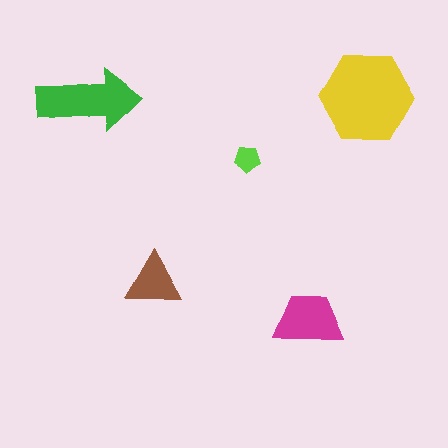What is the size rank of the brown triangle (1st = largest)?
4th.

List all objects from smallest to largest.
The lime pentagon, the brown triangle, the magenta trapezoid, the green arrow, the yellow hexagon.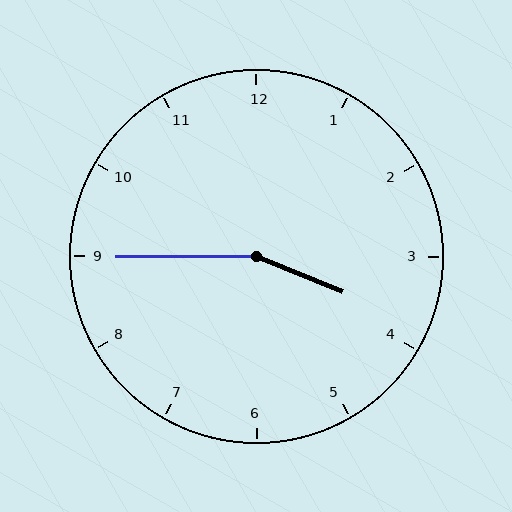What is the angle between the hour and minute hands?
Approximately 158 degrees.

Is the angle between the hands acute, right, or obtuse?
It is obtuse.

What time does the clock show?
3:45.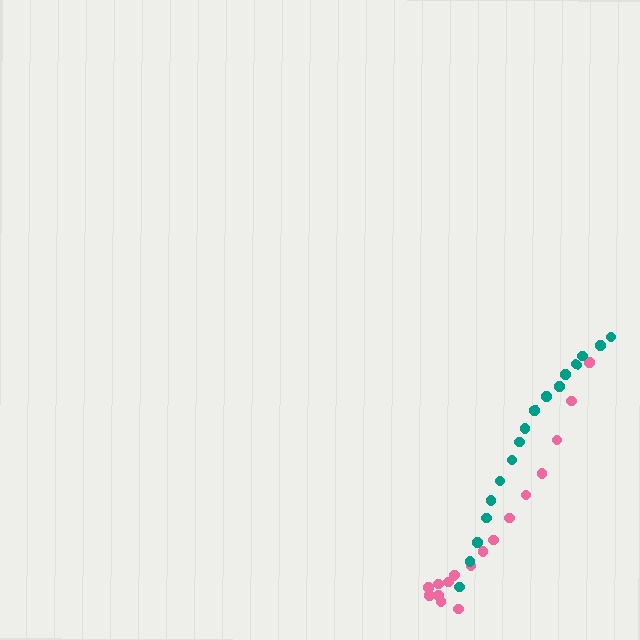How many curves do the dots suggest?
There are 2 distinct paths.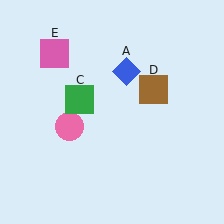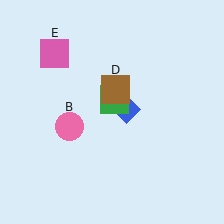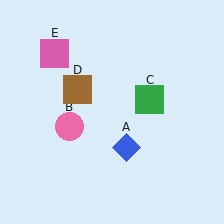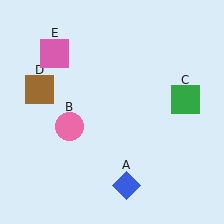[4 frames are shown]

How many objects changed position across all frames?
3 objects changed position: blue diamond (object A), green square (object C), brown square (object D).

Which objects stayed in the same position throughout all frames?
Pink circle (object B) and pink square (object E) remained stationary.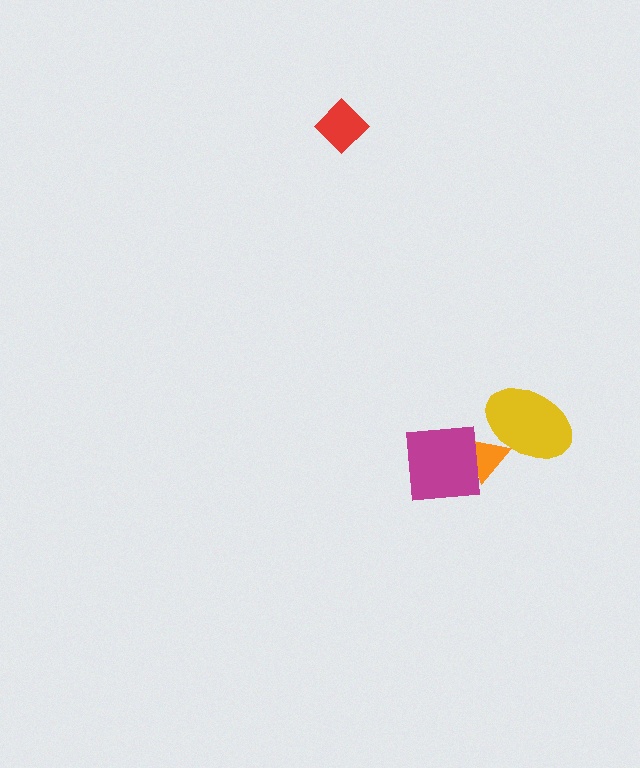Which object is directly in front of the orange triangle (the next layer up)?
The magenta square is directly in front of the orange triangle.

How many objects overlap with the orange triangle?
2 objects overlap with the orange triangle.